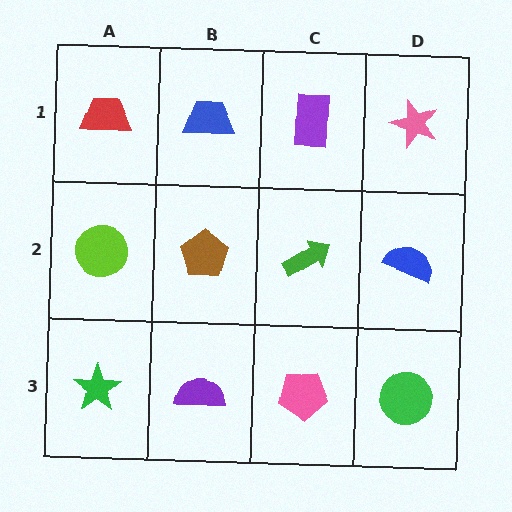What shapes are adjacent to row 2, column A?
A red trapezoid (row 1, column A), a green star (row 3, column A), a brown pentagon (row 2, column B).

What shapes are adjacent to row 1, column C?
A green arrow (row 2, column C), a blue trapezoid (row 1, column B), a pink star (row 1, column D).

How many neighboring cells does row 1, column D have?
2.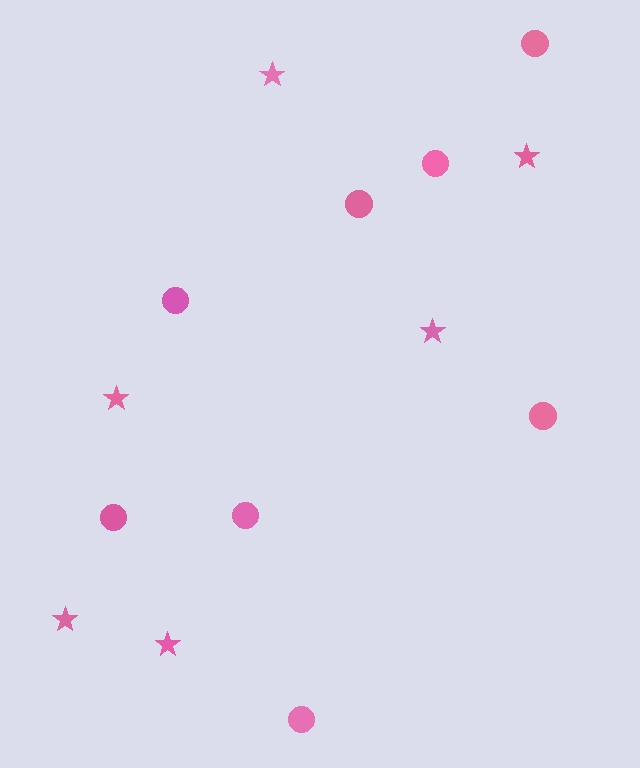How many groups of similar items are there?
There are 2 groups: one group of circles (8) and one group of stars (6).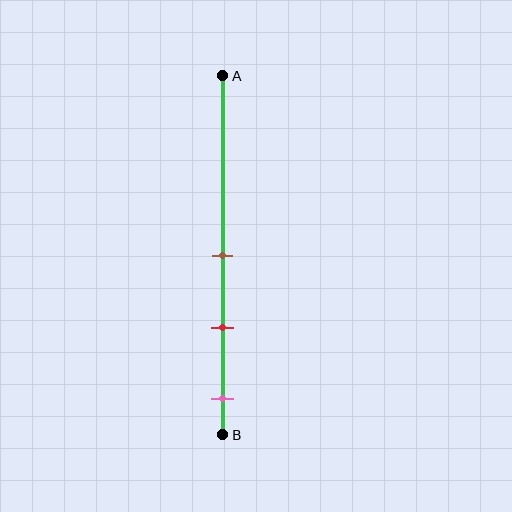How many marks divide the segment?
There are 3 marks dividing the segment.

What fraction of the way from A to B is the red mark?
The red mark is approximately 70% (0.7) of the way from A to B.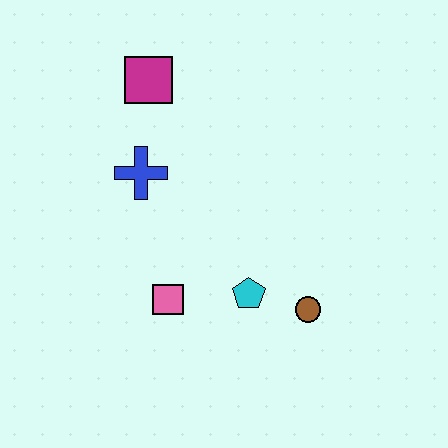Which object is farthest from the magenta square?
The brown circle is farthest from the magenta square.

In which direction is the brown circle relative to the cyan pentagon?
The brown circle is to the right of the cyan pentagon.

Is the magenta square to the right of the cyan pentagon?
No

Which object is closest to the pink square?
The cyan pentagon is closest to the pink square.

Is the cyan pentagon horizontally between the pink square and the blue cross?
No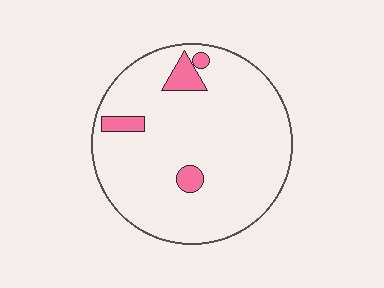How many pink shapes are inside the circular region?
4.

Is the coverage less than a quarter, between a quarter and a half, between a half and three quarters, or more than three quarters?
Less than a quarter.